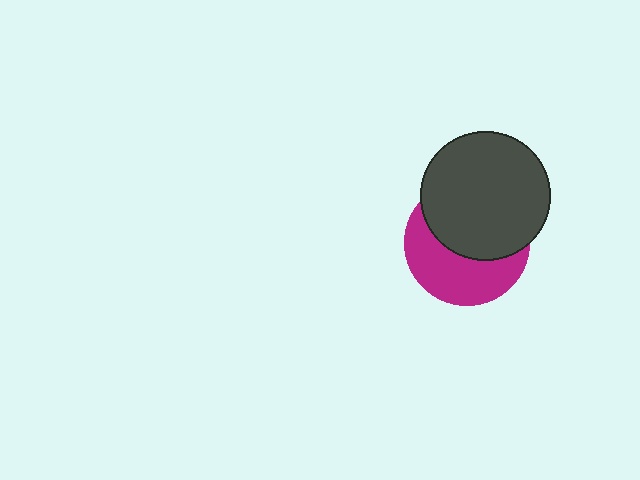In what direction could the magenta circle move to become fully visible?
The magenta circle could move down. That would shift it out from behind the dark gray circle entirely.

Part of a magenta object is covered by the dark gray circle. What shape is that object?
It is a circle.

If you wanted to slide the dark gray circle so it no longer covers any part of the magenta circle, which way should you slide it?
Slide it up — that is the most direct way to separate the two shapes.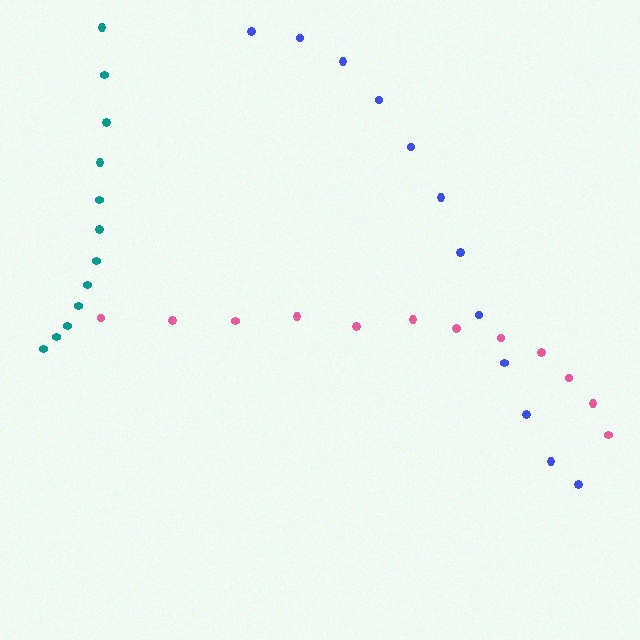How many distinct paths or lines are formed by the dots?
There are 3 distinct paths.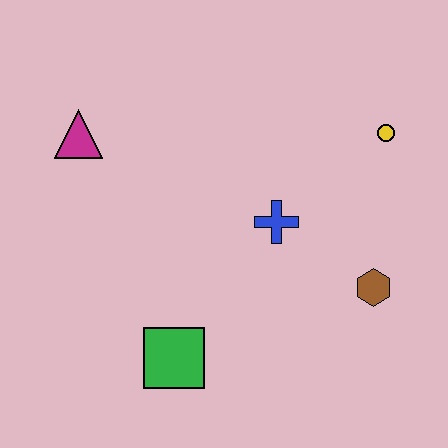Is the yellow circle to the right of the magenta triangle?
Yes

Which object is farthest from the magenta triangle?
The brown hexagon is farthest from the magenta triangle.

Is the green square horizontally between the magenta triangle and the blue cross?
Yes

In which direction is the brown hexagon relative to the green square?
The brown hexagon is to the right of the green square.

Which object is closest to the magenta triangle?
The blue cross is closest to the magenta triangle.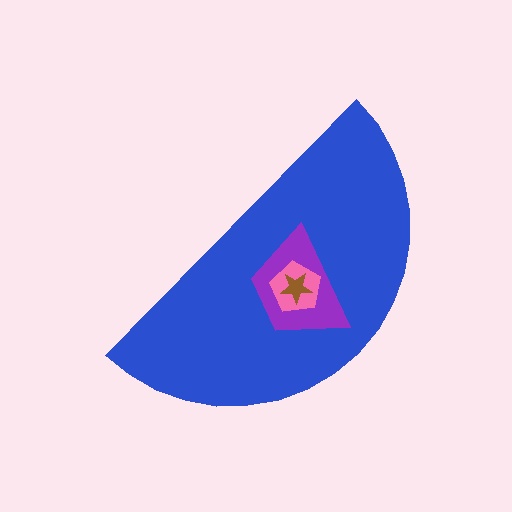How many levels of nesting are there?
4.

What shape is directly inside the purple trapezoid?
The pink pentagon.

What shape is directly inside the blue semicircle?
The purple trapezoid.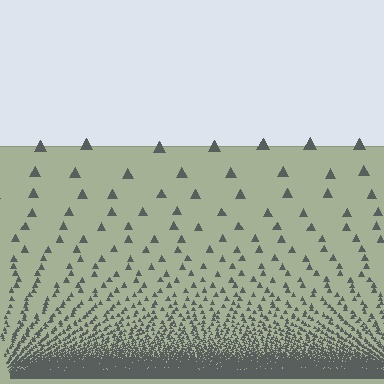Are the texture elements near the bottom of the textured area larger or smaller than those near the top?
Smaller. The gradient is inverted — elements near the bottom are smaller and denser.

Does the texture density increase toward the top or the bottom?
Density increases toward the bottom.